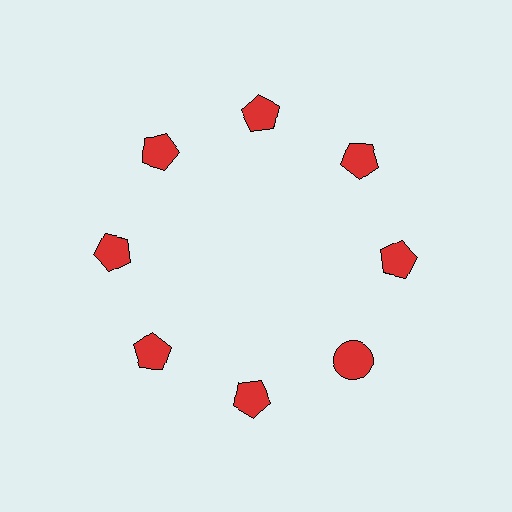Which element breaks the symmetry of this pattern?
The red circle at roughly the 4 o'clock position breaks the symmetry. All other shapes are red pentagons.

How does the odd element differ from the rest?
It has a different shape: circle instead of pentagon.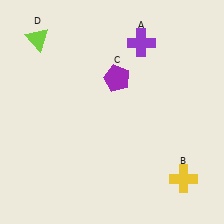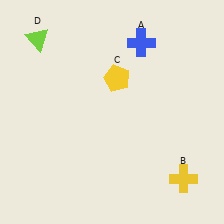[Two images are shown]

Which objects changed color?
A changed from purple to blue. C changed from purple to yellow.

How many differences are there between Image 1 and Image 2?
There are 2 differences between the two images.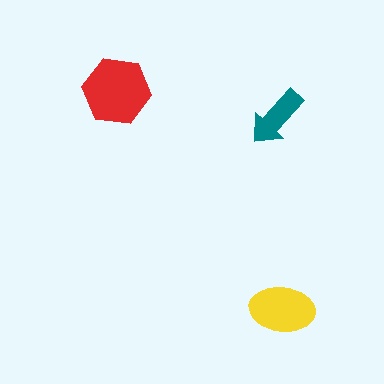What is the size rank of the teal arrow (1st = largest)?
3rd.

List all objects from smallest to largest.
The teal arrow, the yellow ellipse, the red hexagon.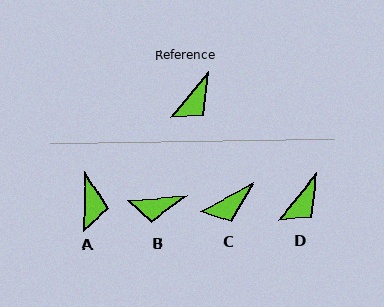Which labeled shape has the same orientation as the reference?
D.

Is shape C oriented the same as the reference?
No, it is off by about 23 degrees.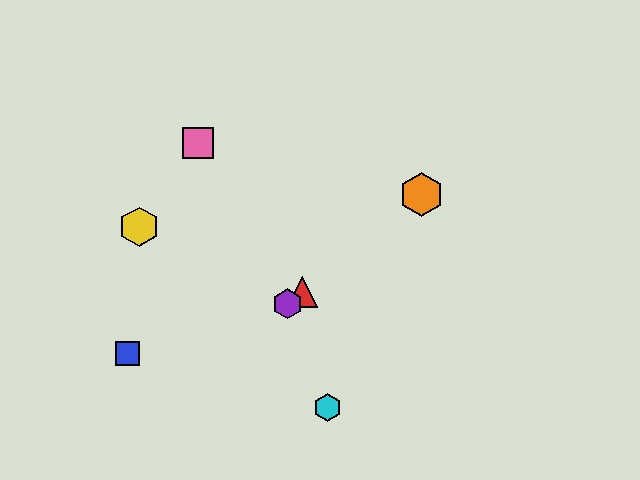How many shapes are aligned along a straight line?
4 shapes (the red triangle, the green triangle, the purple hexagon, the orange hexagon) are aligned along a straight line.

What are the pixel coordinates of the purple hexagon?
The purple hexagon is at (288, 304).